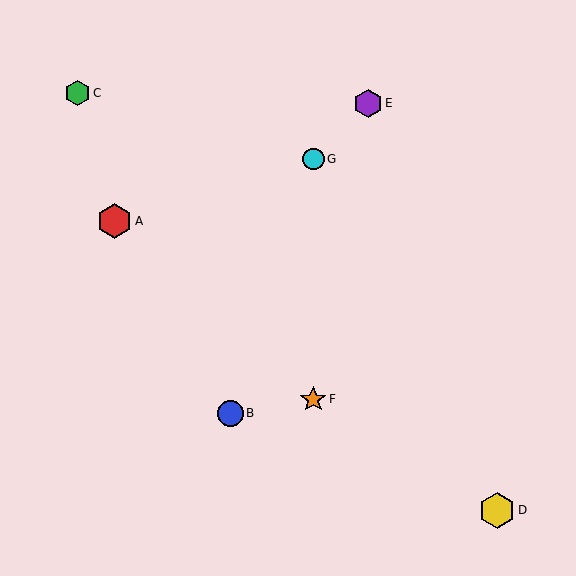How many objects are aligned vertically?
2 objects (F, G) are aligned vertically.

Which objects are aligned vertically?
Objects F, G are aligned vertically.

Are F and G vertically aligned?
Yes, both are at x≈313.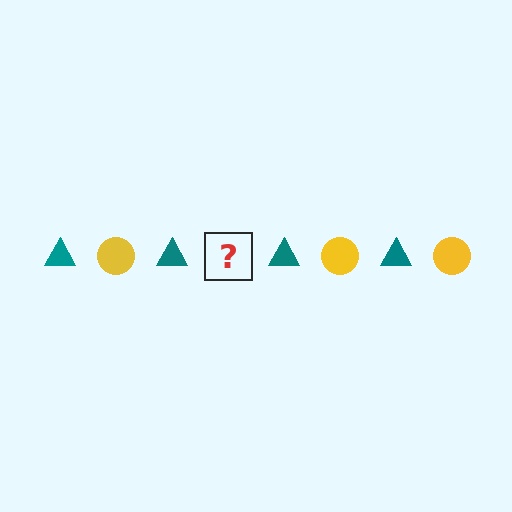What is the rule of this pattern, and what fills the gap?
The rule is that the pattern alternates between teal triangle and yellow circle. The gap should be filled with a yellow circle.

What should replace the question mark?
The question mark should be replaced with a yellow circle.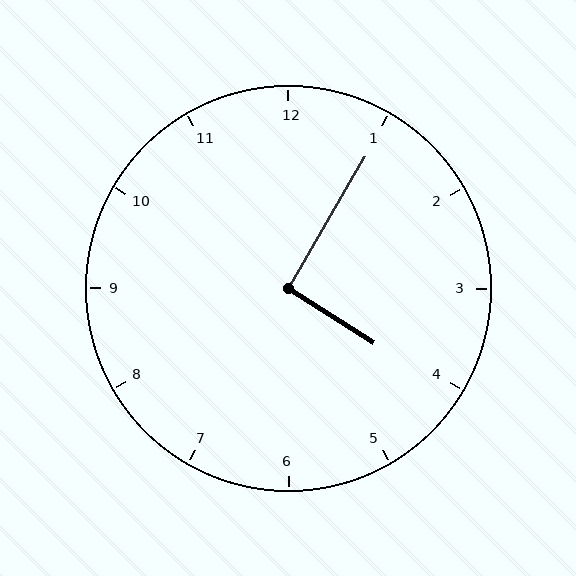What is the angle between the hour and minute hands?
Approximately 92 degrees.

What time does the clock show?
4:05.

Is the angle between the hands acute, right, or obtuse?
It is right.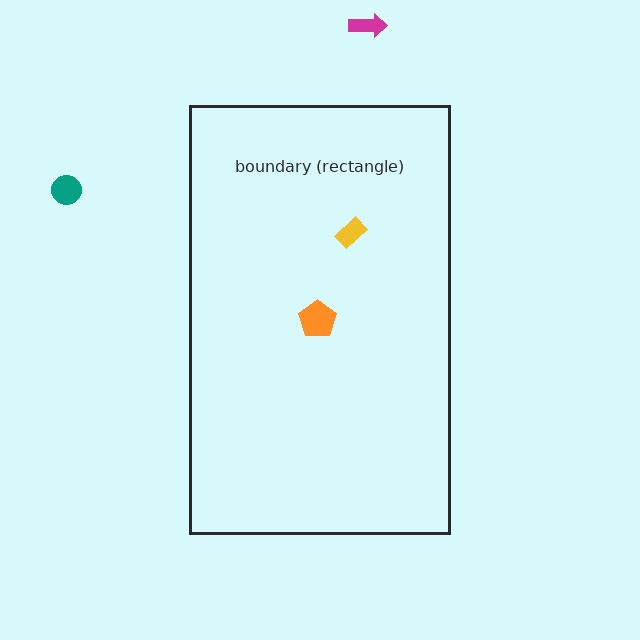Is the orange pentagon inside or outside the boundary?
Inside.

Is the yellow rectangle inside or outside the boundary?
Inside.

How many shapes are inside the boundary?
2 inside, 2 outside.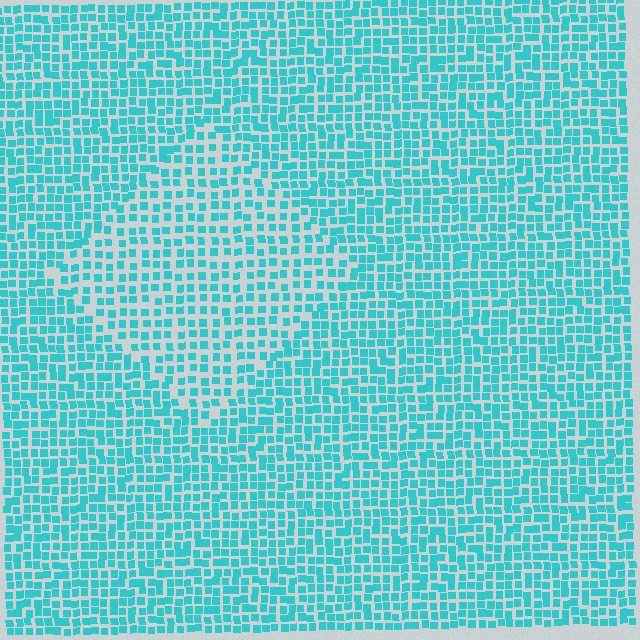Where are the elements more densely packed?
The elements are more densely packed outside the diamond boundary.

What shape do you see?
I see a diamond.